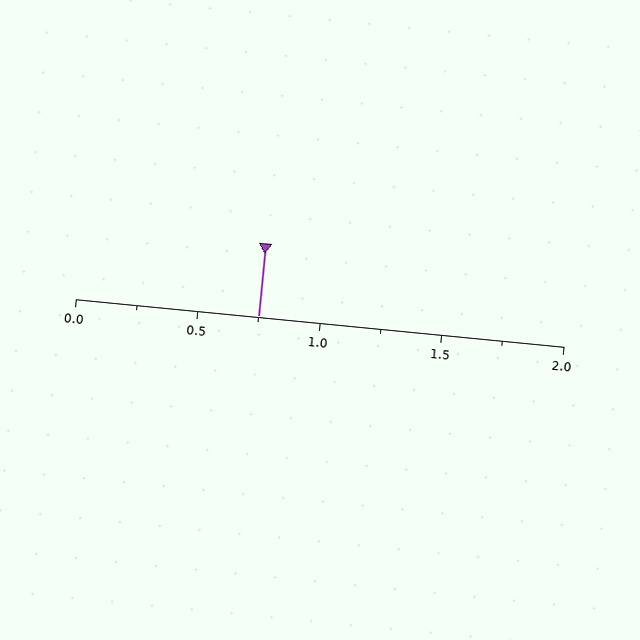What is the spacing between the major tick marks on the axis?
The major ticks are spaced 0.5 apart.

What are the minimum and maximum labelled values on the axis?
The axis runs from 0.0 to 2.0.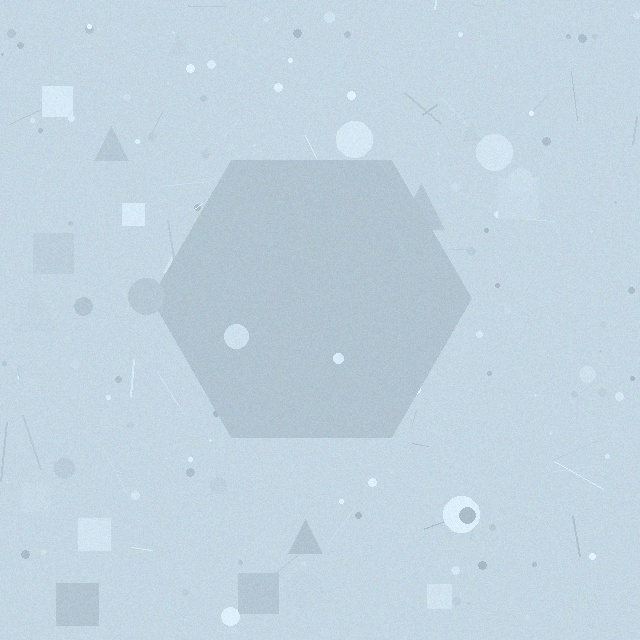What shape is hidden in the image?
A hexagon is hidden in the image.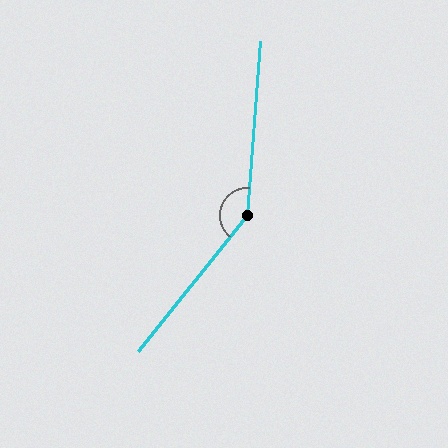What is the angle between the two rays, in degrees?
Approximately 146 degrees.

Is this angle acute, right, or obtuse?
It is obtuse.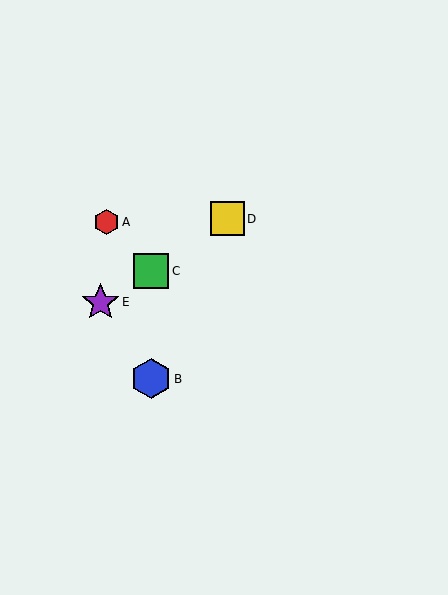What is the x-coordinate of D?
Object D is at x≈227.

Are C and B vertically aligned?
Yes, both are at x≈151.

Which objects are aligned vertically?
Objects B, C are aligned vertically.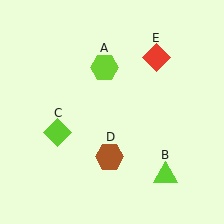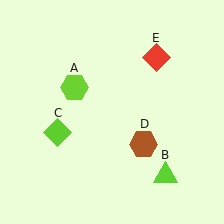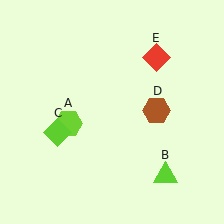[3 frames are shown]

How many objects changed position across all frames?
2 objects changed position: lime hexagon (object A), brown hexagon (object D).